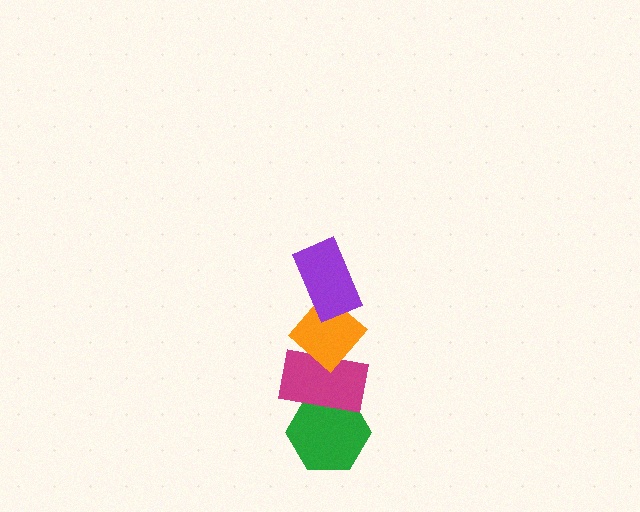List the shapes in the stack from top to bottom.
From top to bottom: the purple rectangle, the orange diamond, the magenta rectangle, the green hexagon.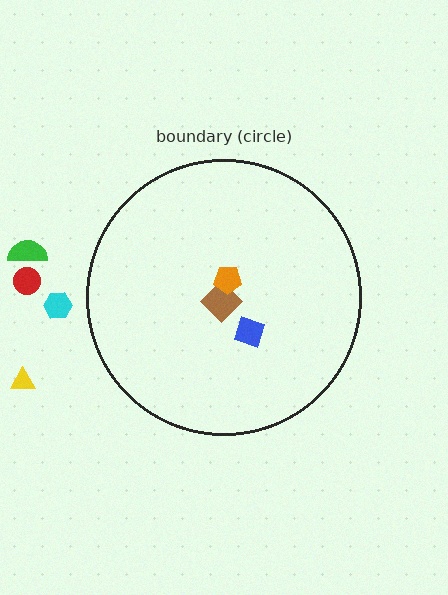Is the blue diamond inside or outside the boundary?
Inside.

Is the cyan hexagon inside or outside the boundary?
Outside.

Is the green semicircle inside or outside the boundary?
Outside.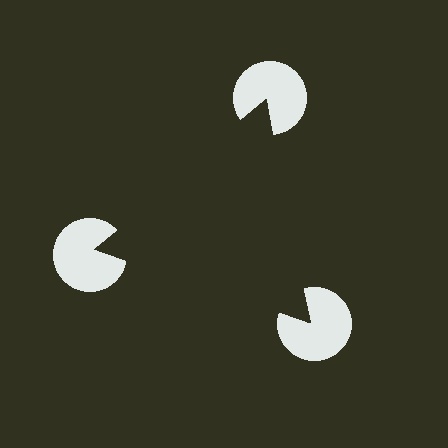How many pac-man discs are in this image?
There are 3 — one at each vertex of the illusory triangle.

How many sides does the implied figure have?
3 sides.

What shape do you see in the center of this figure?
An illusory triangle — its edges are inferred from the aligned wedge cuts in the pac-man discs, not physically drawn.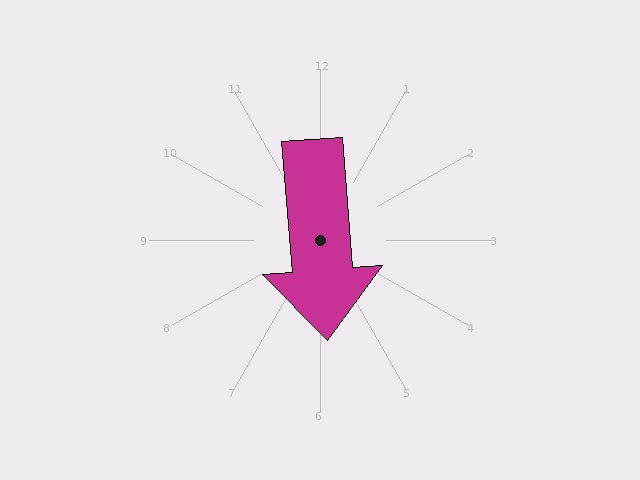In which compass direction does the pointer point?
South.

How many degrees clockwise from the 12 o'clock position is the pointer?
Approximately 176 degrees.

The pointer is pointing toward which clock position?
Roughly 6 o'clock.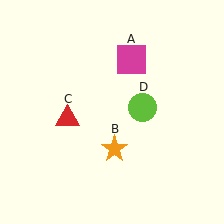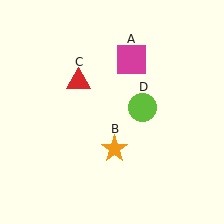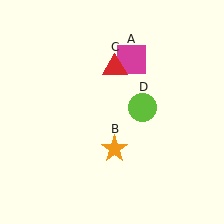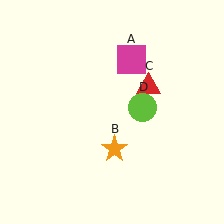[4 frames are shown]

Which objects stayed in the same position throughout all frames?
Magenta square (object A) and orange star (object B) and lime circle (object D) remained stationary.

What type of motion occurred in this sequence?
The red triangle (object C) rotated clockwise around the center of the scene.